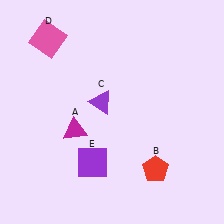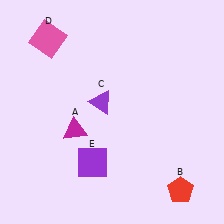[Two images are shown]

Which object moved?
The red pentagon (B) moved right.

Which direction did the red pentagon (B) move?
The red pentagon (B) moved right.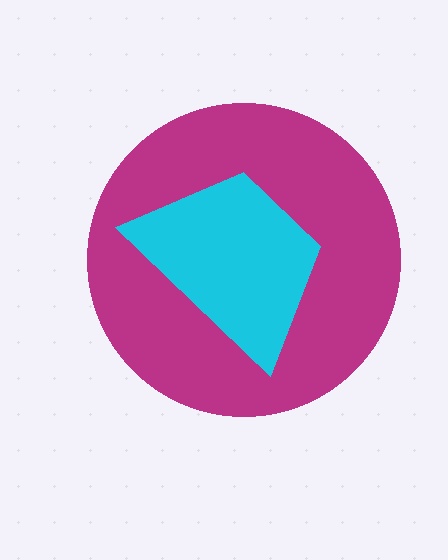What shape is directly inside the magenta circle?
The cyan trapezoid.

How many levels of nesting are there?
2.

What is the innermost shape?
The cyan trapezoid.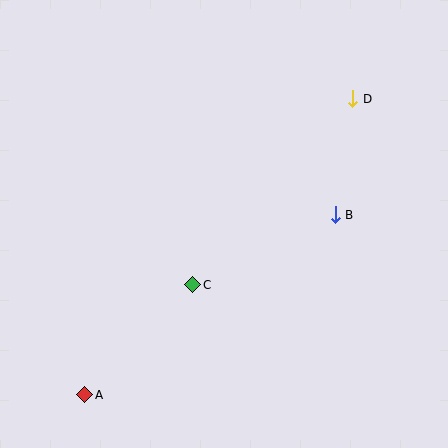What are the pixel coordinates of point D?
Point D is at (353, 99).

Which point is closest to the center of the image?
Point C at (193, 285) is closest to the center.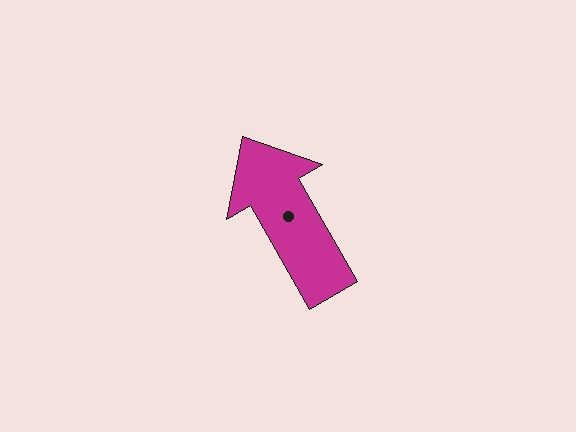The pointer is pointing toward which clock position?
Roughly 11 o'clock.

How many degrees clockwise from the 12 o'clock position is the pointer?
Approximately 330 degrees.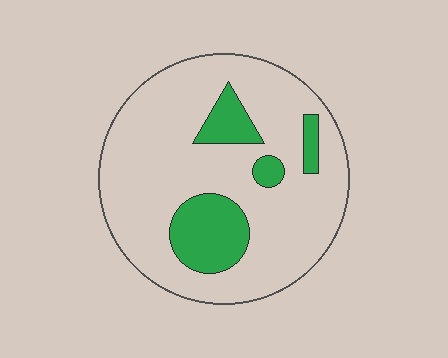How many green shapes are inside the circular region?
4.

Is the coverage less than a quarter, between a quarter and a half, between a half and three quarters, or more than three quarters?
Less than a quarter.